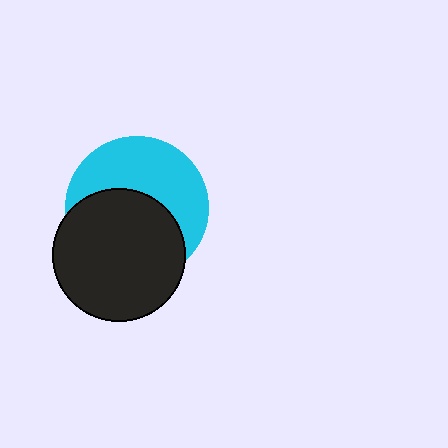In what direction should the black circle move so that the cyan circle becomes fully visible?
The black circle should move down. That is the shortest direction to clear the overlap and leave the cyan circle fully visible.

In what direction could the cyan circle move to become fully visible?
The cyan circle could move up. That would shift it out from behind the black circle entirely.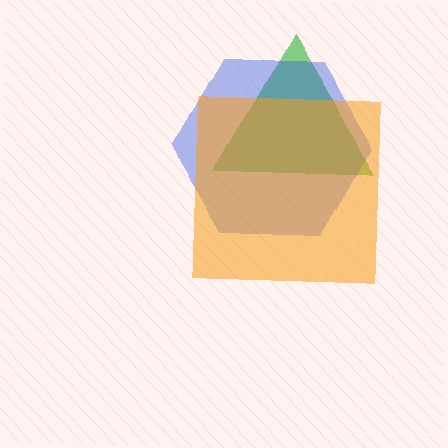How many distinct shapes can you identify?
There are 3 distinct shapes: a green triangle, a blue hexagon, an orange square.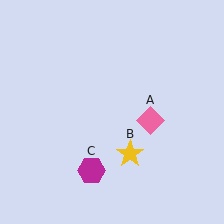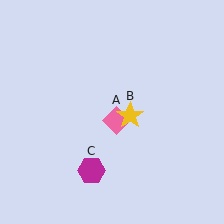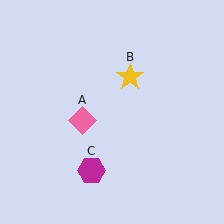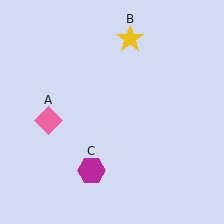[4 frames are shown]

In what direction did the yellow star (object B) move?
The yellow star (object B) moved up.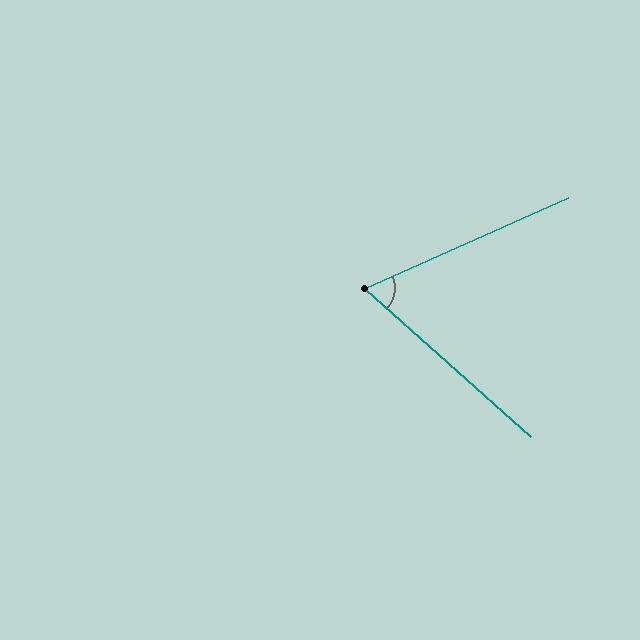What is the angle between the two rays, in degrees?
Approximately 66 degrees.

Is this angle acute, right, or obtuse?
It is acute.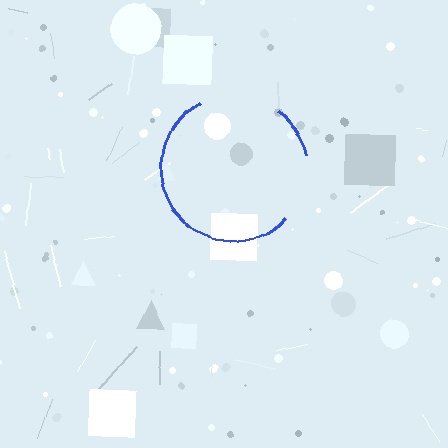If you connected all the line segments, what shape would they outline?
They would outline a circle.